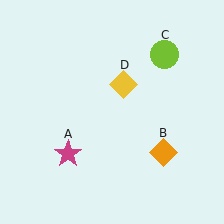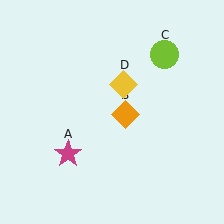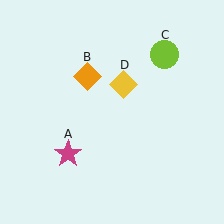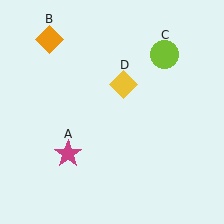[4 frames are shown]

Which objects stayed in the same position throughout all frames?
Magenta star (object A) and lime circle (object C) and yellow diamond (object D) remained stationary.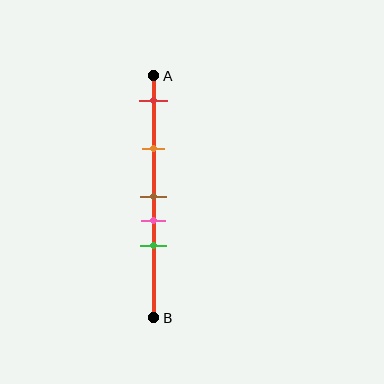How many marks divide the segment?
There are 5 marks dividing the segment.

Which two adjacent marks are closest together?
The brown and pink marks are the closest adjacent pair.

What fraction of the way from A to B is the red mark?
The red mark is approximately 10% (0.1) of the way from A to B.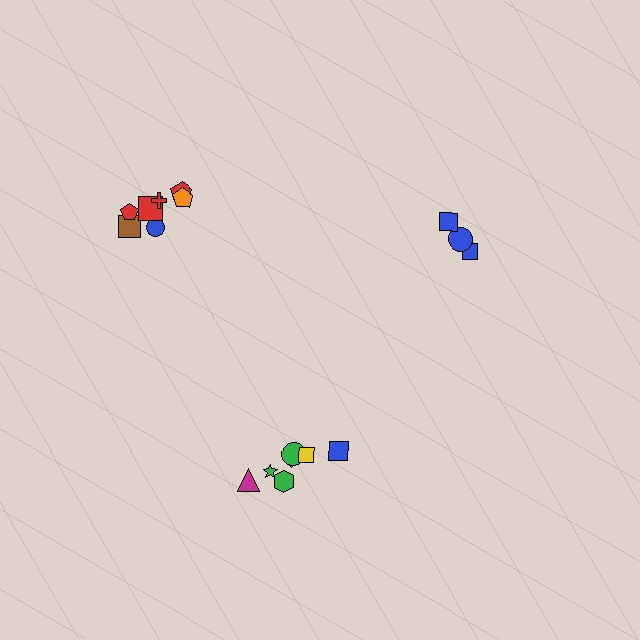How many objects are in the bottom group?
There are 7 objects.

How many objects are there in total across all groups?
There are 17 objects.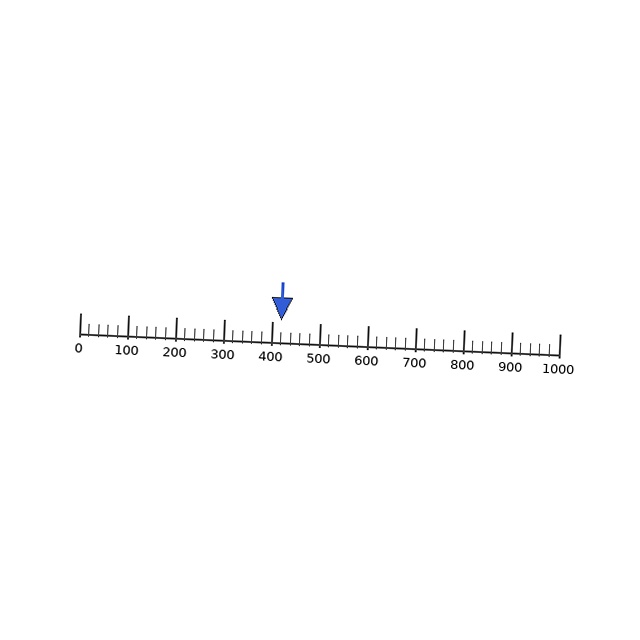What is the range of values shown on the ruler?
The ruler shows values from 0 to 1000.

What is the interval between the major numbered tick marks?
The major tick marks are spaced 100 units apart.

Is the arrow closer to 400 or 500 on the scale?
The arrow is closer to 400.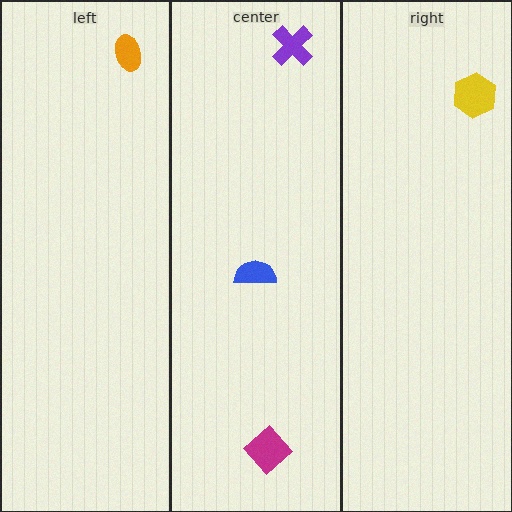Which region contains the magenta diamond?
The center region.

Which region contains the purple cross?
The center region.